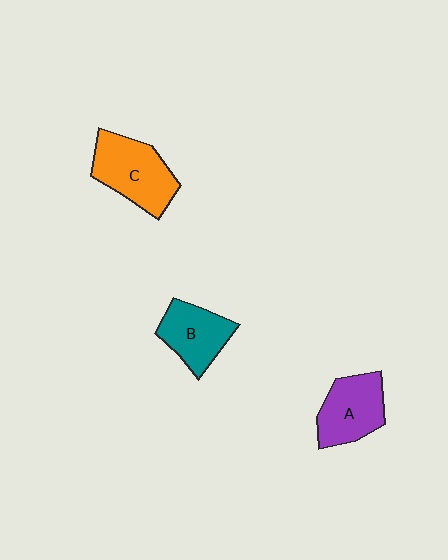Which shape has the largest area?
Shape C (orange).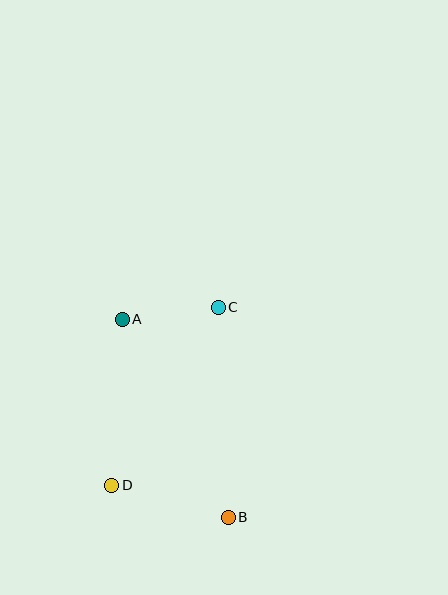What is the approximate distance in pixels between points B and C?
The distance between B and C is approximately 210 pixels.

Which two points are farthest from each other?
Points A and B are farthest from each other.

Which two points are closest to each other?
Points A and C are closest to each other.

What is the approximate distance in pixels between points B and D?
The distance between B and D is approximately 121 pixels.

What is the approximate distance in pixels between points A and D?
The distance between A and D is approximately 166 pixels.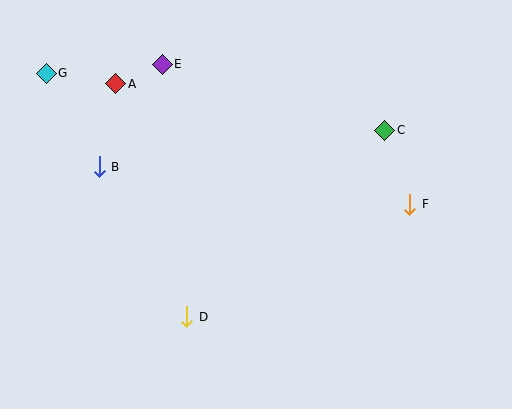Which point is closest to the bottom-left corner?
Point D is closest to the bottom-left corner.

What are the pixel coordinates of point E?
Point E is at (162, 64).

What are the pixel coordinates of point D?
Point D is at (187, 317).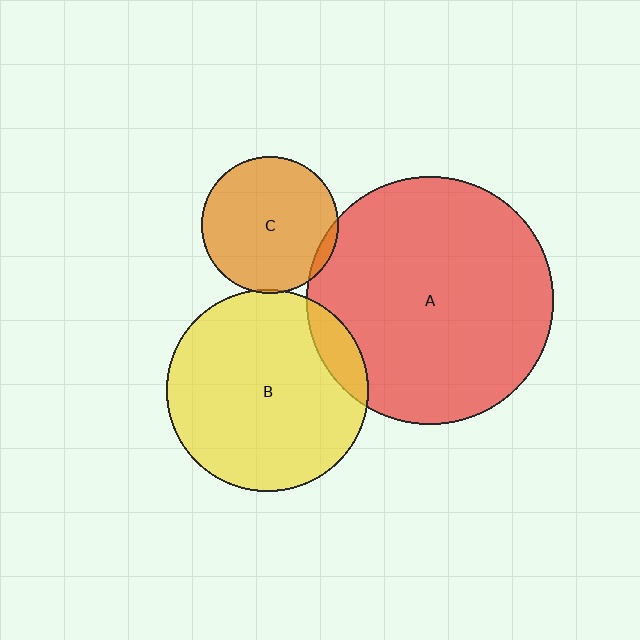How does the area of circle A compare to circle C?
Approximately 3.3 times.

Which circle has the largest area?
Circle A (red).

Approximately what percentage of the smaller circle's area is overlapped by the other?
Approximately 10%.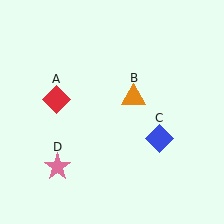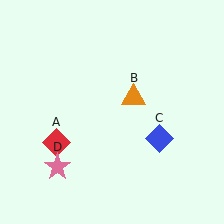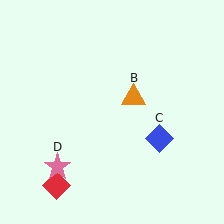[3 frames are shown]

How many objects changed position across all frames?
1 object changed position: red diamond (object A).